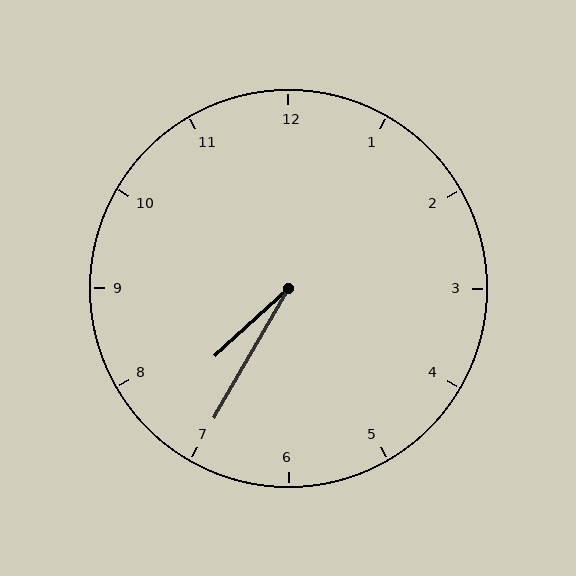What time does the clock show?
7:35.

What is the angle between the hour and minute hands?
Approximately 18 degrees.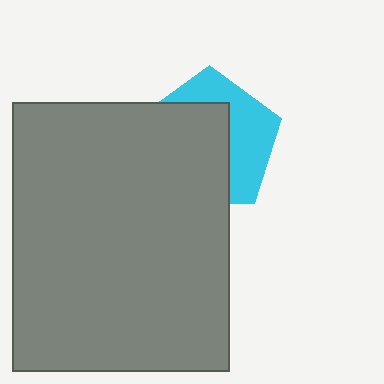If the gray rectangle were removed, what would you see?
You would see the complete cyan pentagon.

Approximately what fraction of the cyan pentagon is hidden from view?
Roughly 58% of the cyan pentagon is hidden behind the gray rectangle.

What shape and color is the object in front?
The object in front is a gray rectangle.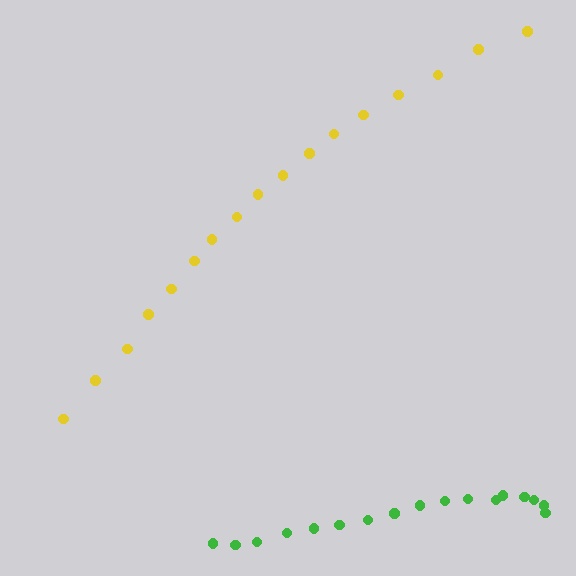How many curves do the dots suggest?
There are 2 distinct paths.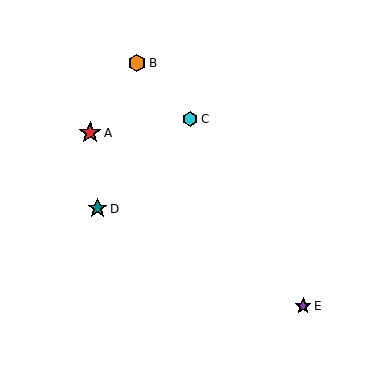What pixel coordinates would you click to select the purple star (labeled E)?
Click at (303, 306) to select the purple star E.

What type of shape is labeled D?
Shape D is a teal star.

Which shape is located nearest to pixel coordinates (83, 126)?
The red star (labeled A) at (90, 133) is nearest to that location.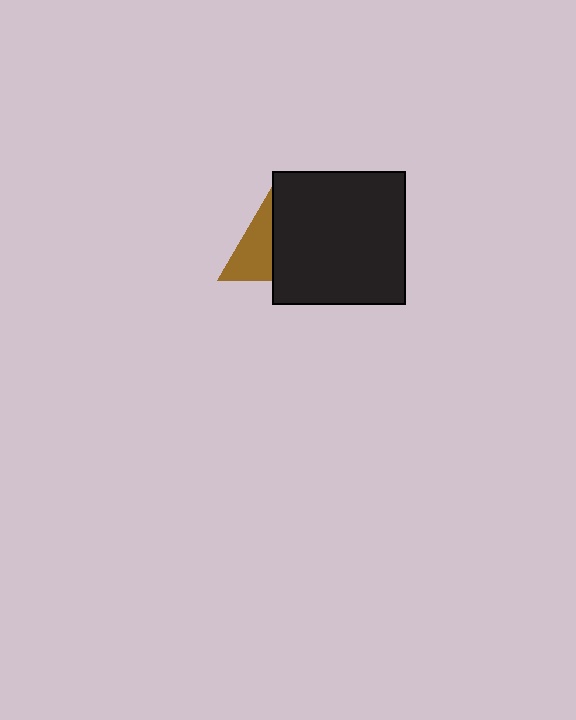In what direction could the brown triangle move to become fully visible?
The brown triangle could move left. That would shift it out from behind the black square entirely.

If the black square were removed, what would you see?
You would see the complete brown triangle.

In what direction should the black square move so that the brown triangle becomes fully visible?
The black square should move right. That is the shortest direction to clear the overlap and leave the brown triangle fully visible.